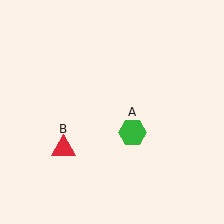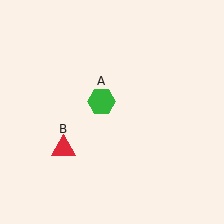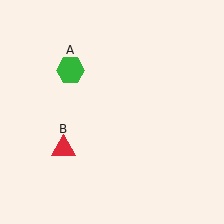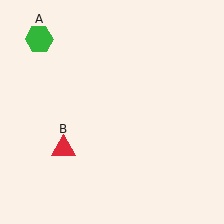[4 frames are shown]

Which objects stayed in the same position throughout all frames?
Red triangle (object B) remained stationary.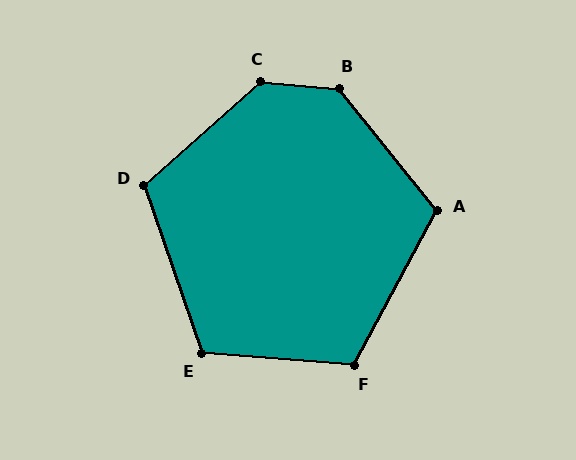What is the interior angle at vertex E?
Approximately 113 degrees (obtuse).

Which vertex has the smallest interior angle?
D, at approximately 113 degrees.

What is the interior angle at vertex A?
Approximately 113 degrees (obtuse).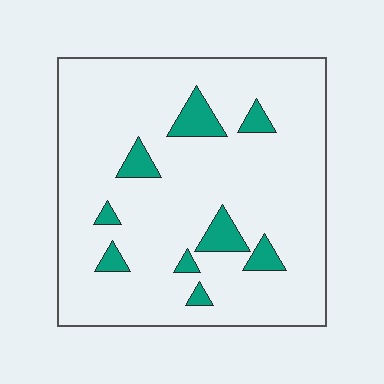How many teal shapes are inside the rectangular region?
9.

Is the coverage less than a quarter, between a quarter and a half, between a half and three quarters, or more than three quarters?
Less than a quarter.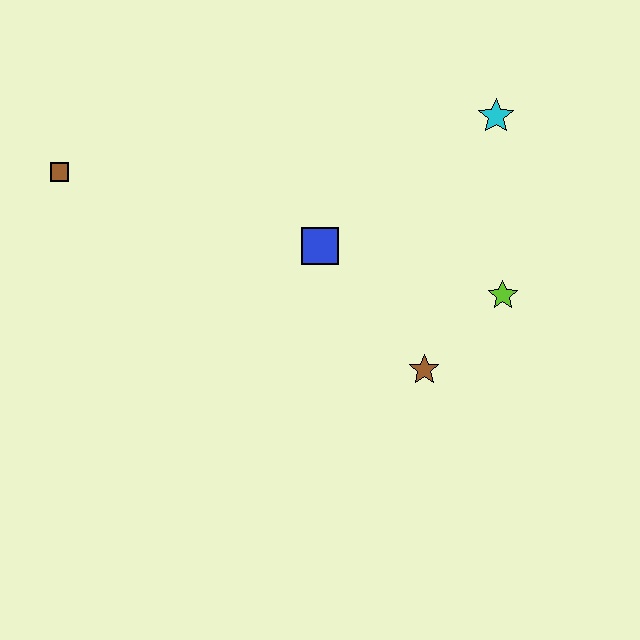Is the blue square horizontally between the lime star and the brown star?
No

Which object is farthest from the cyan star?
The brown square is farthest from the cyan star.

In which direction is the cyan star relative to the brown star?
The cyan star is above the brown star.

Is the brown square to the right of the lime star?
No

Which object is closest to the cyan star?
The lime star is closest to the cyan star.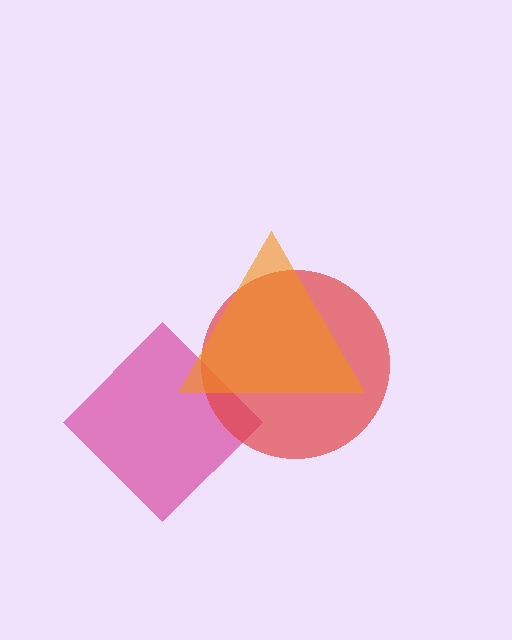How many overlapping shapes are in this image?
There are 3 overlapping shapes in the image.